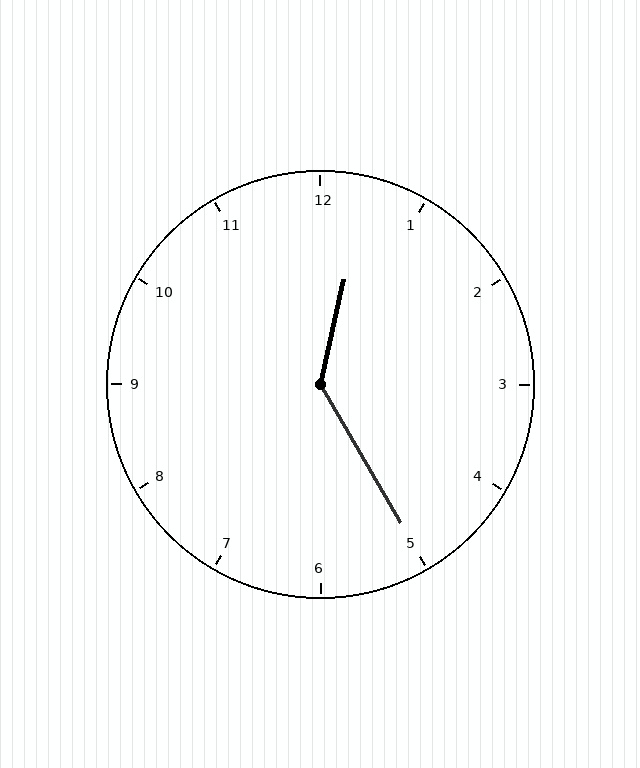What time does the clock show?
12:25.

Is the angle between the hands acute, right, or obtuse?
It is obtuse.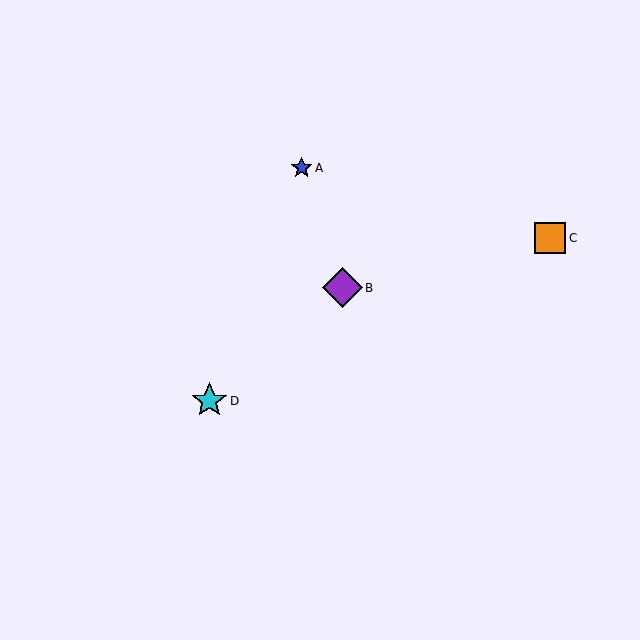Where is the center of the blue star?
The center of the blue star is at (302, 168).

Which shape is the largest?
The purple diamond (labeled B) is the largest.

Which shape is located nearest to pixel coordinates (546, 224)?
The orange square (labeled C) at (550, 238) is nearest to that location.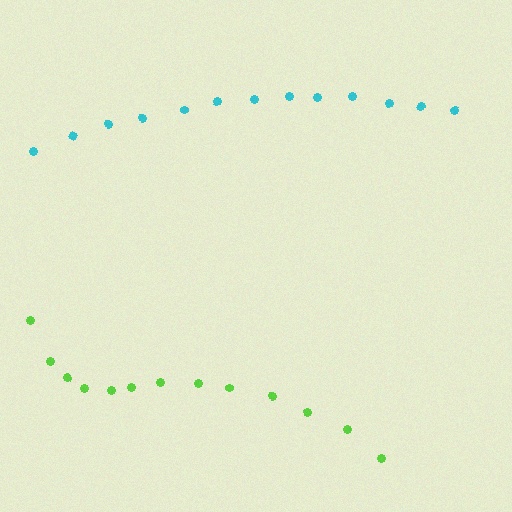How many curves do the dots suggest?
There are 2 distinct paths.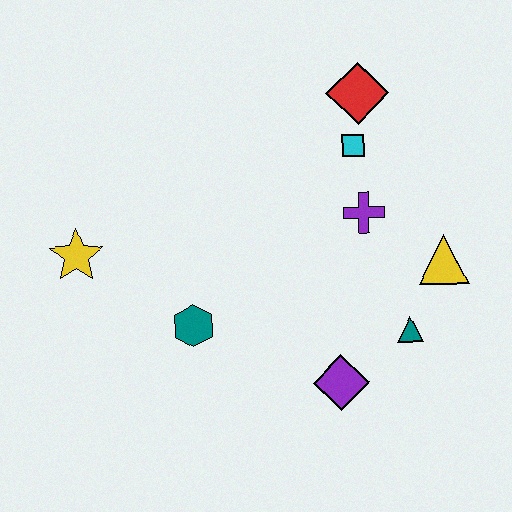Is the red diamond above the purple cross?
Yes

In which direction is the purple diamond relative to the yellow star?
The purple diamond is to the right of the yellow star.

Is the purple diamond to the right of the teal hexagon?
Yes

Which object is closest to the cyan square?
The red diamond is closest to the cyan square.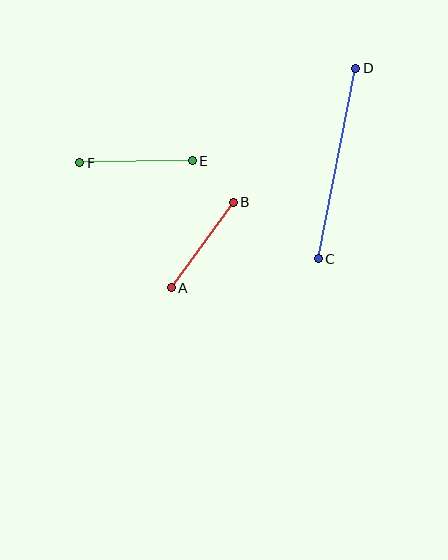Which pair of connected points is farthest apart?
Points C and D are farthest apart.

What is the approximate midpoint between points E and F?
The midpoint is at approximately (136, 162) pixels.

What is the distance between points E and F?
The distance is approximately 113 pixels.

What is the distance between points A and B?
The distance is approximately 105 pixels.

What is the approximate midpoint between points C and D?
The midpoint is at approximately (337, 164) pixels.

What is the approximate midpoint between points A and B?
The midpoint is at approximately (202, 245) pixels.